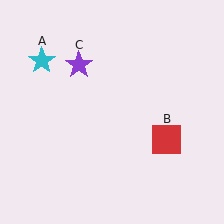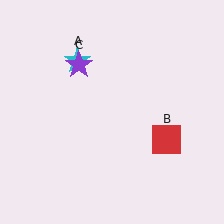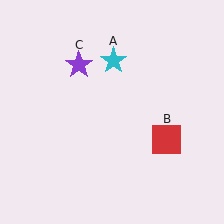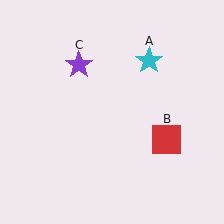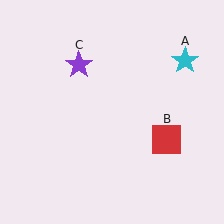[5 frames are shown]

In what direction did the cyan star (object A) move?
The cyan star (object A) moved right.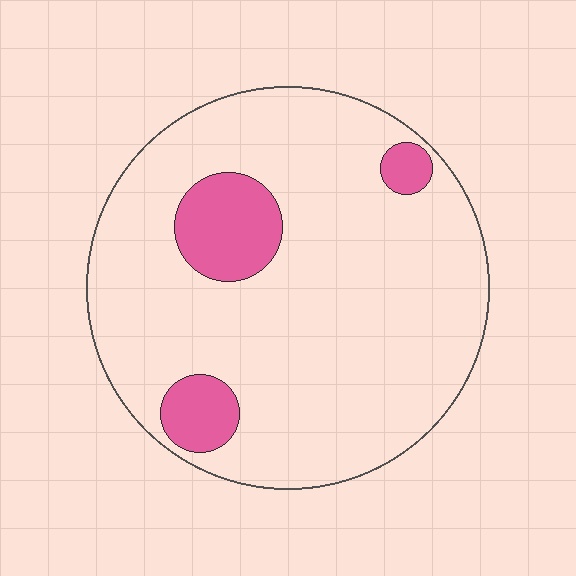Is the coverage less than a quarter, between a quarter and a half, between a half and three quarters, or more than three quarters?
Less than a quarter.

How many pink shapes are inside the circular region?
3.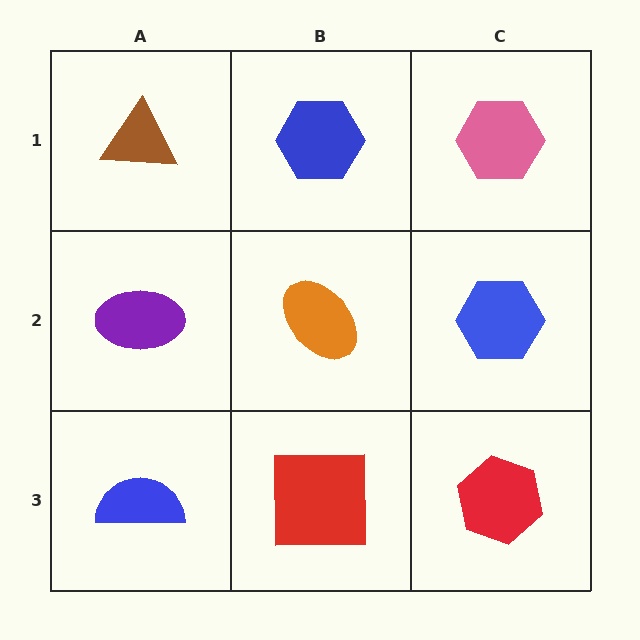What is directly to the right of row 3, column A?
A red square.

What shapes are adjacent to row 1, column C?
A blue hexagon (row 2, column C), a blue hexagon (row 1, column B).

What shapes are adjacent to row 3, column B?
An orange ellipse (row 2, column B), a blue semicircle (row 3, column A), a red hexagon (row 3, column C).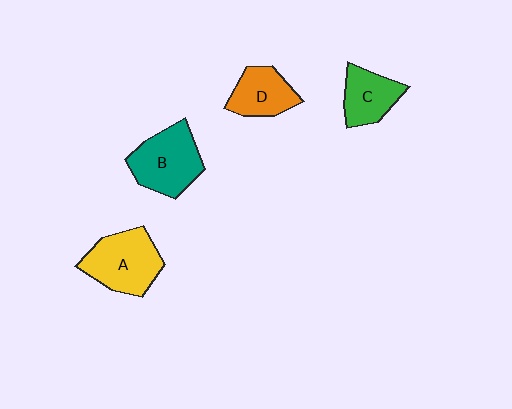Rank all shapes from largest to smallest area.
From largest to smallest: A (yellow), B (teal), D (orange), C (green).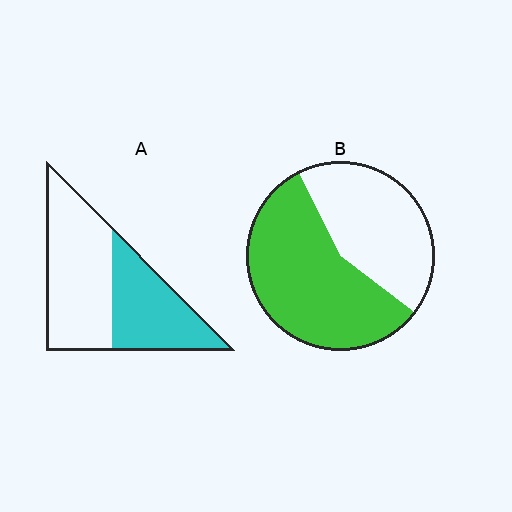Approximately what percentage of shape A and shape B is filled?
A is approximately 40% and B is approximately 55%.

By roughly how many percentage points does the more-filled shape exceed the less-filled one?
By roughly 15 percentage points (B over A).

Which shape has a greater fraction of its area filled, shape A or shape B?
Shape B.